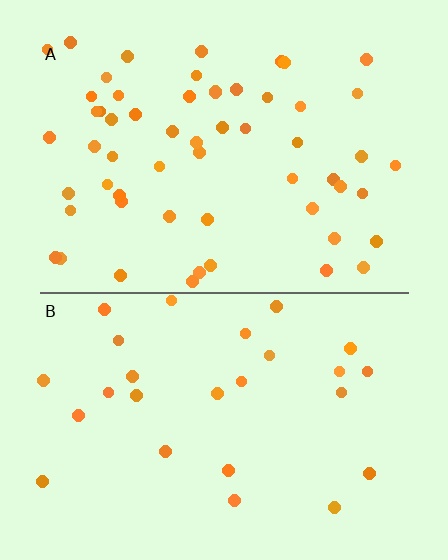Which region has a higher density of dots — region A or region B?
A (the top).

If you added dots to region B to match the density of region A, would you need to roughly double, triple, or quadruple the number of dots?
Approximately double.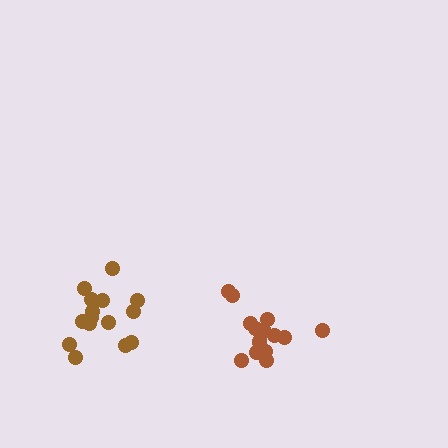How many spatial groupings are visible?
There are 2 spatial groupings.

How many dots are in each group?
Group 1: 15 dots, Group 2: 15 dots (30 total).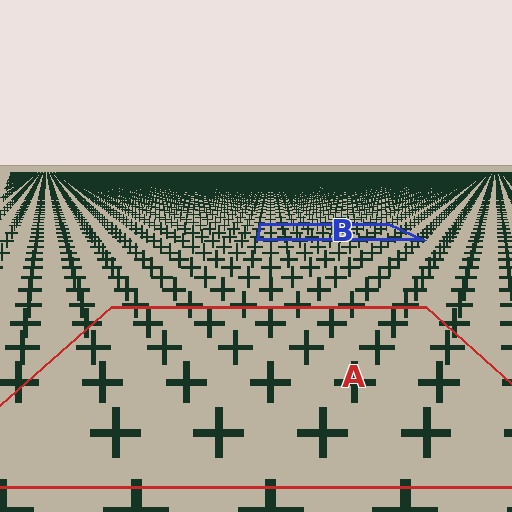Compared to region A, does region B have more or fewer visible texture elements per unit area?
Region B has more texture elements per unit area — they are packed more densely because it is farther away.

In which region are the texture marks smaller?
The texture marks are smaller in region B, because it is farther away.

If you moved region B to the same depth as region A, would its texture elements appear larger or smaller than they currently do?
They would appear larger. At a closer depth, the same texture elements are projected at a bigger on-screen size.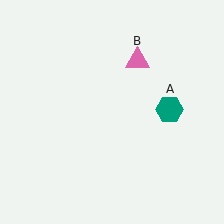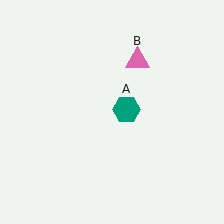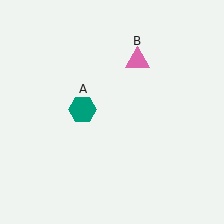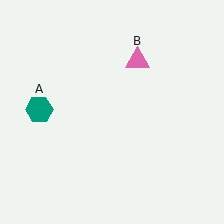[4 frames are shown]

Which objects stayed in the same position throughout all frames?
Pink triangle (object B) remained stationary.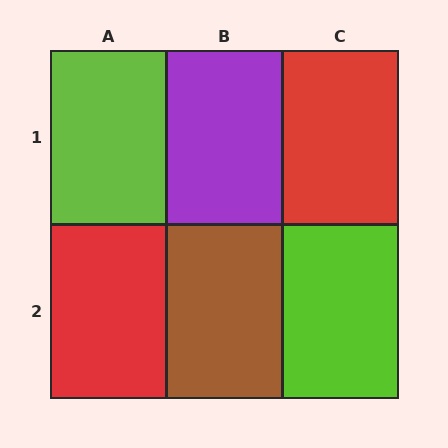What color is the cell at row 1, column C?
Red.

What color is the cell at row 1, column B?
Purple.